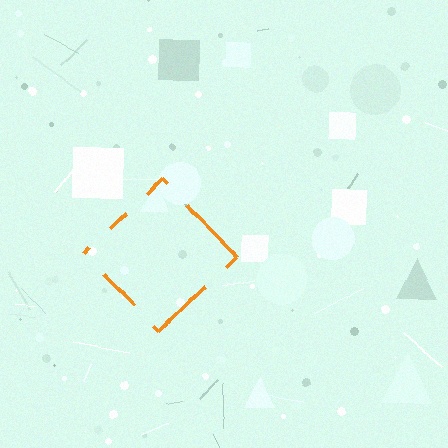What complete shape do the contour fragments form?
The contour fragments form a diamond.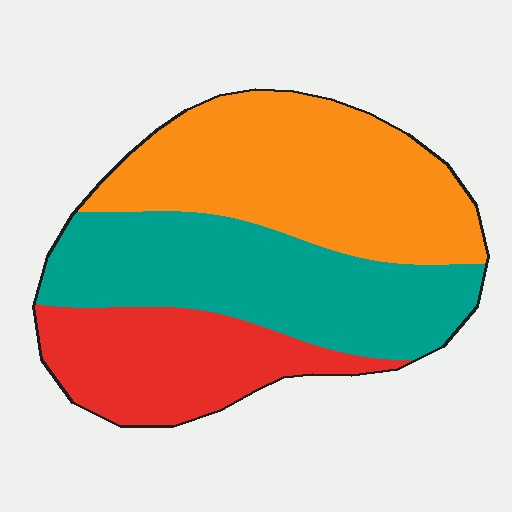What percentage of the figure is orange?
Orange takes up between a third and a half of the figure.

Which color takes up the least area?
Red, at roughly 25%.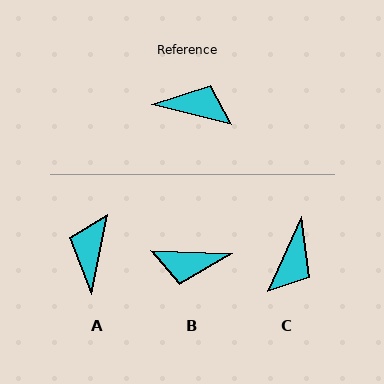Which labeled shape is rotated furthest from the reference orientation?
B, about 168 degrees away.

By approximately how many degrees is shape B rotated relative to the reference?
Approximately 168 degrees clockwise.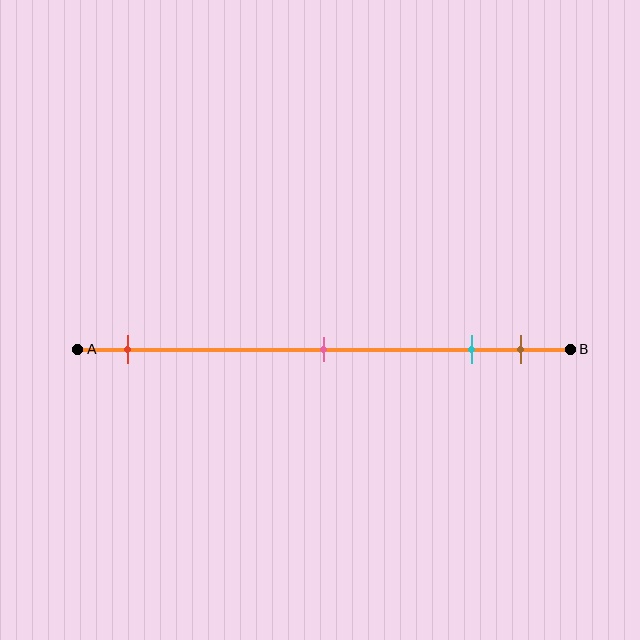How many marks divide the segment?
There are 4 marks dividing the segment.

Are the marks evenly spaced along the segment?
No, the marks are not evenly spaced.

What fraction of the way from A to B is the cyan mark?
The cyan mark is approximately 80% (0.8) of the way from A to B.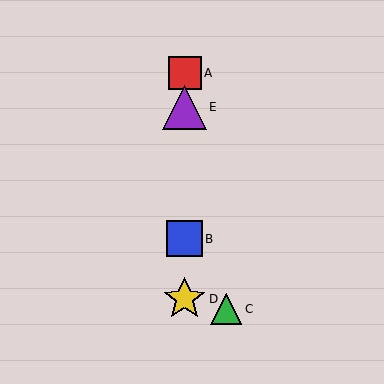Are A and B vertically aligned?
Yes, both are at x≈185.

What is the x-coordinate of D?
Object D is at x≈185.